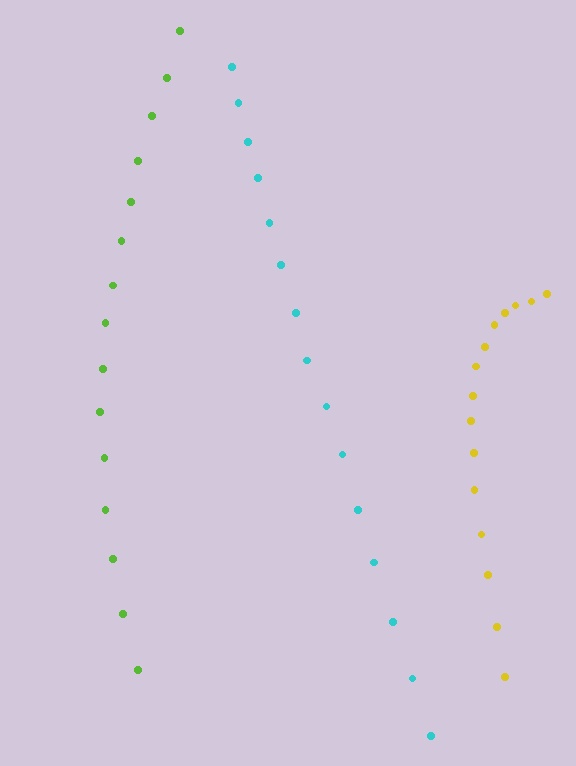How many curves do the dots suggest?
There are 3 distinct paths.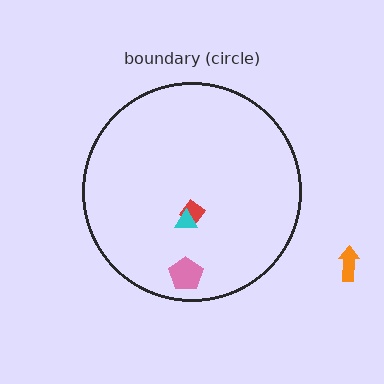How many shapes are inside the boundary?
3 inside, 1 outside.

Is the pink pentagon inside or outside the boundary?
Inside.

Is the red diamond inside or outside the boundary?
Inside.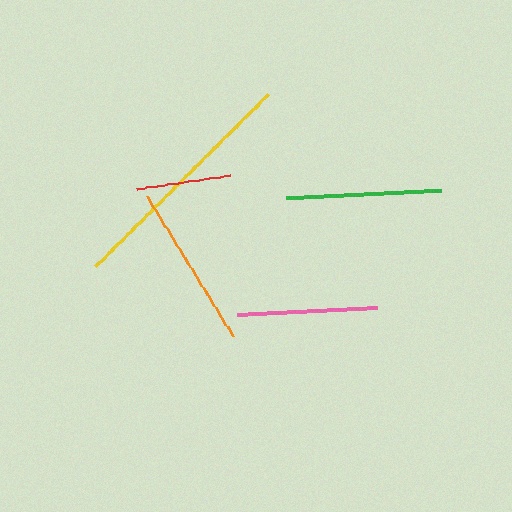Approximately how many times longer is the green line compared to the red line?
The green line is approximately 1.6 times the length of the red line.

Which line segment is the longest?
The yellow line is the longest at approximately 244 pixels.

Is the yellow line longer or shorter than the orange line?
The yellow line is longer than the orange line.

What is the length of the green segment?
The green segment is approximately 156 pixels long.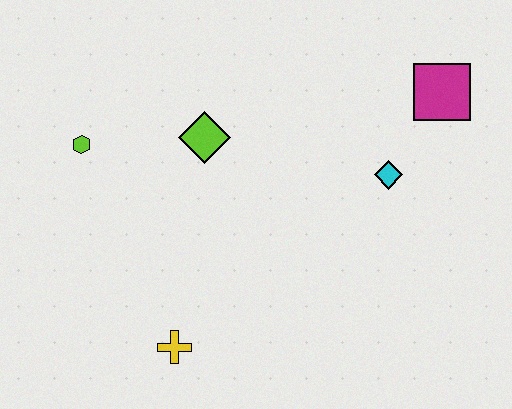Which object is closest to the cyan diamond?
The magenta square is closest to the cyan diamond.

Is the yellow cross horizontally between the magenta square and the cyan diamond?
No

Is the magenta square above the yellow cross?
Yes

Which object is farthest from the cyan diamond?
The lime hexagon is farthest from the cyan diamond.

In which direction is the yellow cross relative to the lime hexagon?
The yellow cross is below the lime hexagon.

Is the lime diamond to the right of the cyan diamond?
No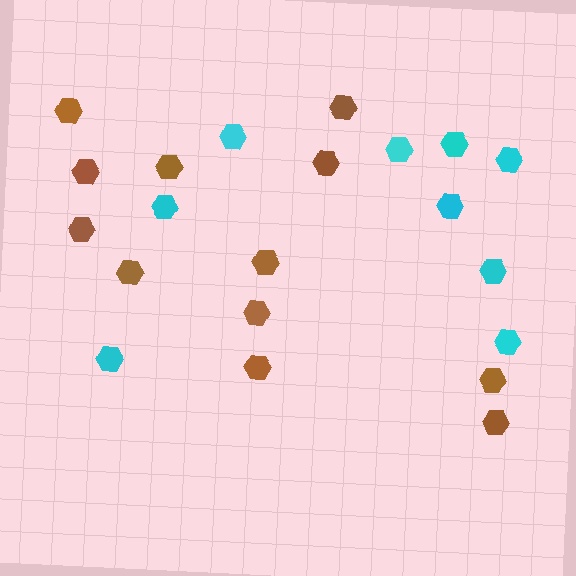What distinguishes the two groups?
There are 2 groups: one group of brown hexagons (12) and one group of cyan hexagons (9).